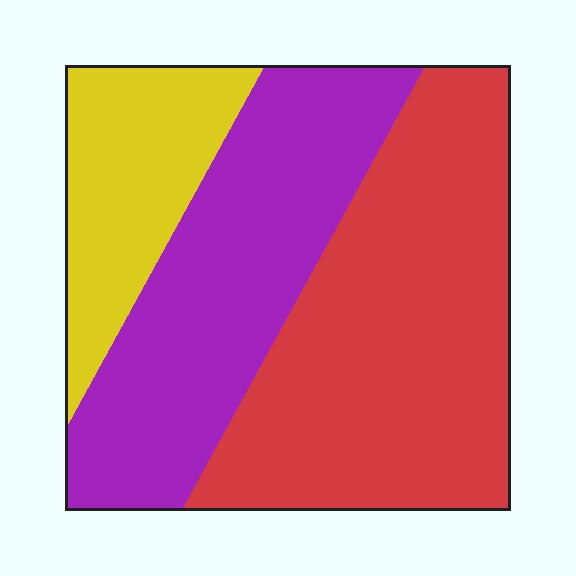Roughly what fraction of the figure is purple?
Purple takes up about one third (1/3) of the figure.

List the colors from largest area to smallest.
From largest to smallest: red, purple, yellow.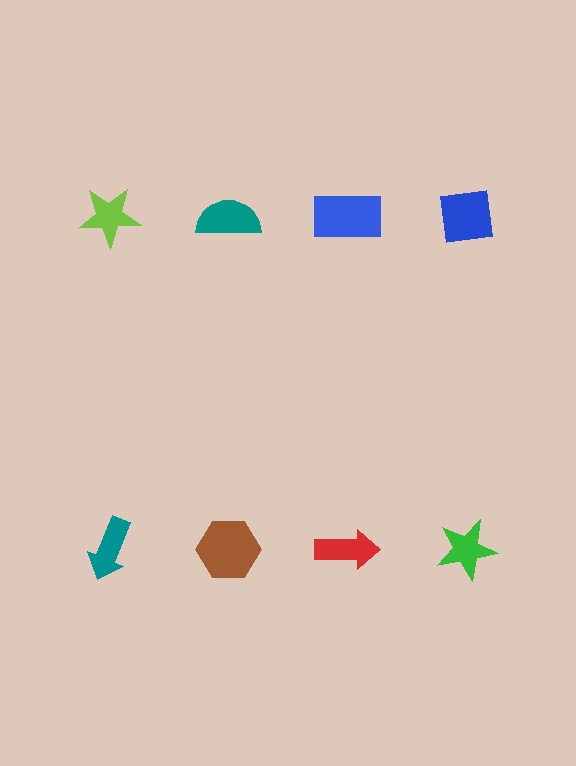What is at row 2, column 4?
A green star.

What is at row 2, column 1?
A teal arrow.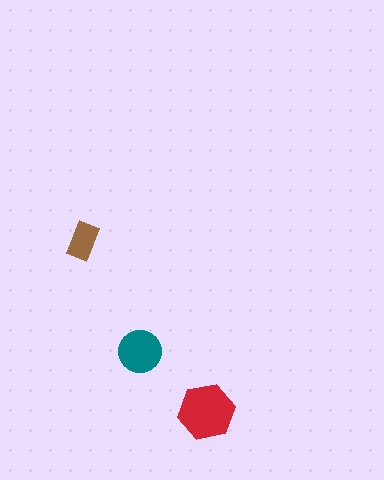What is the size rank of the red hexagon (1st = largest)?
1st.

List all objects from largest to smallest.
The red hexagon, the teal circle, the brown rectangle.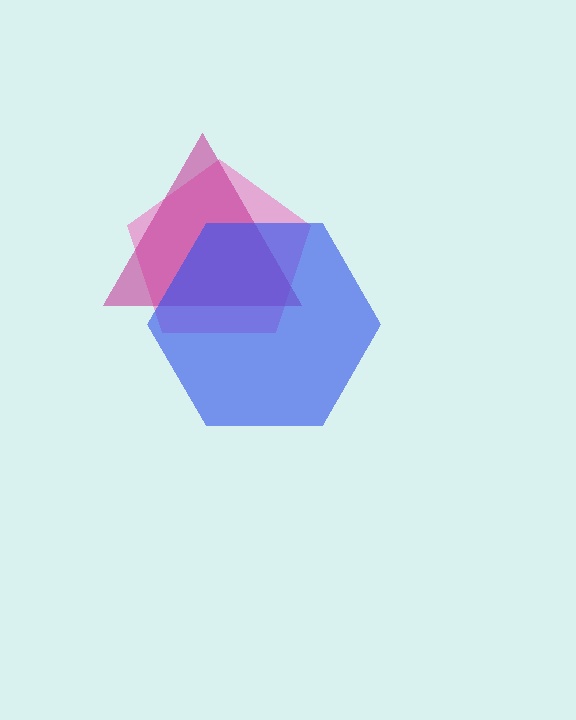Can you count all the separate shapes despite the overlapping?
Yes, there are 3 separate shapes.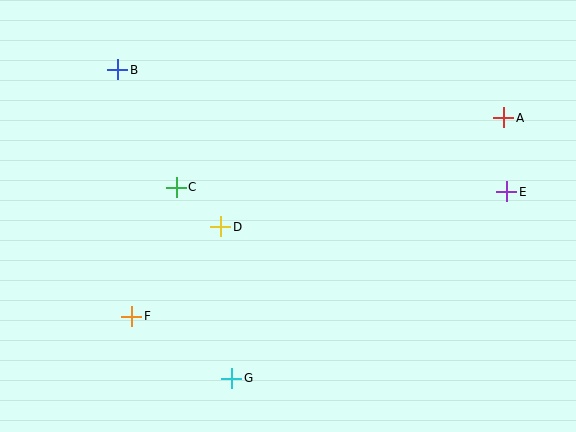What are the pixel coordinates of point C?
Point C is at (176, 187).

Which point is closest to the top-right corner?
Point A is closest to the top-right corner.